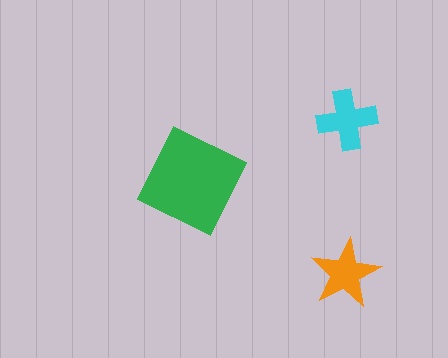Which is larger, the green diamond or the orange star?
The green diamond.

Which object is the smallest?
The orange star.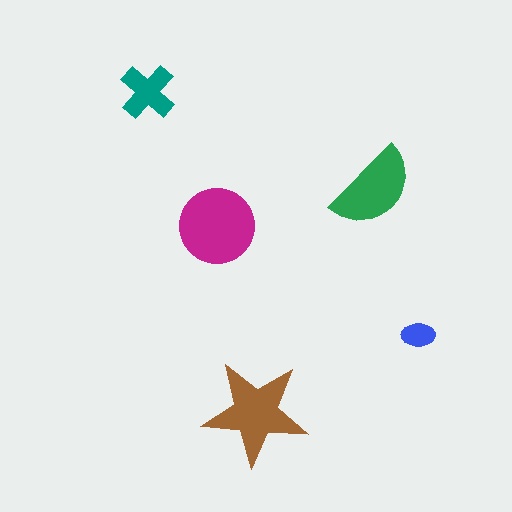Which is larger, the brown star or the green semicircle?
The brown star.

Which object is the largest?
The magenta circle.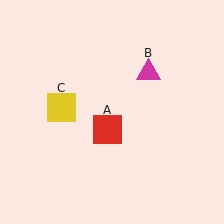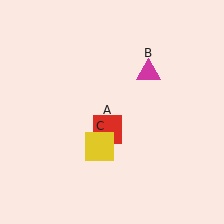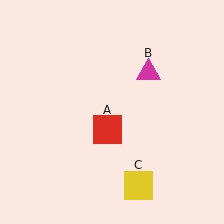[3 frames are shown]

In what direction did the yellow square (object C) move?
The yellow square (object C) moved down and to the right.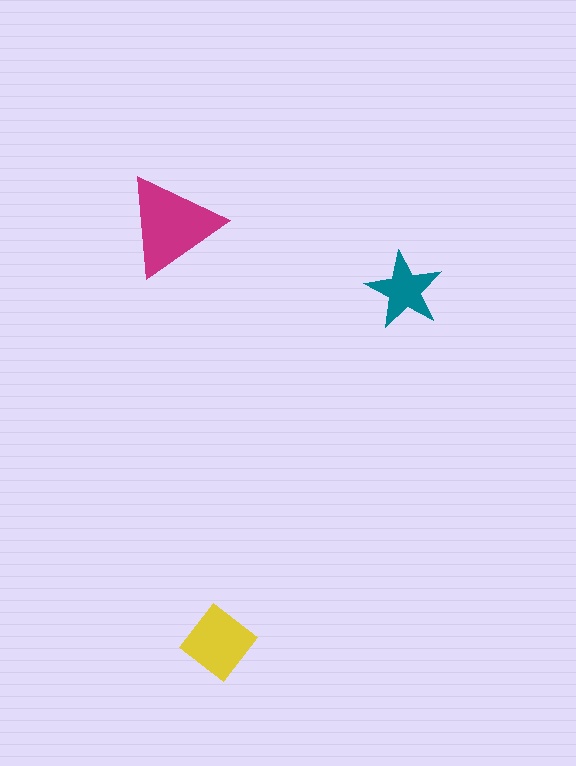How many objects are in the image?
There are 3 objects in the image.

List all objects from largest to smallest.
The magenta triangle, the yellow diamond, the teal star.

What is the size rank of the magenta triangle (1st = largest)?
1st.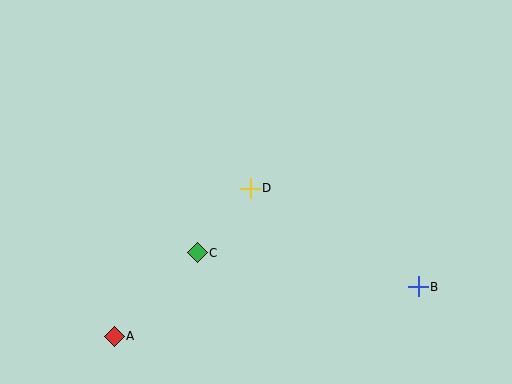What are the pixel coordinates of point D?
Point D is at (250, 188).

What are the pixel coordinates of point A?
Point A is at (114, 336).